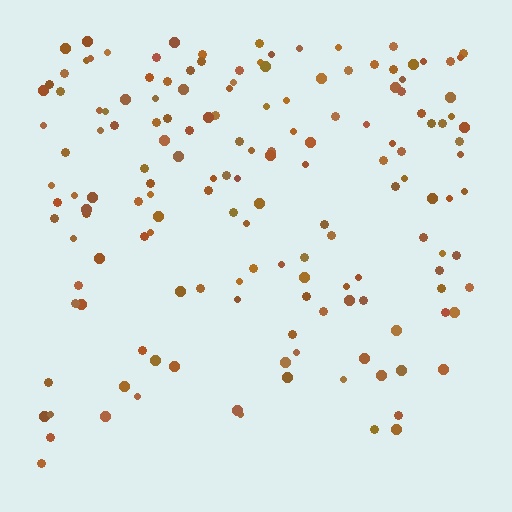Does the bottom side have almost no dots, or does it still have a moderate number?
Still a moderate number, just noticeably fewer than the top.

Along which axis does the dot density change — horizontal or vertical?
Vertical.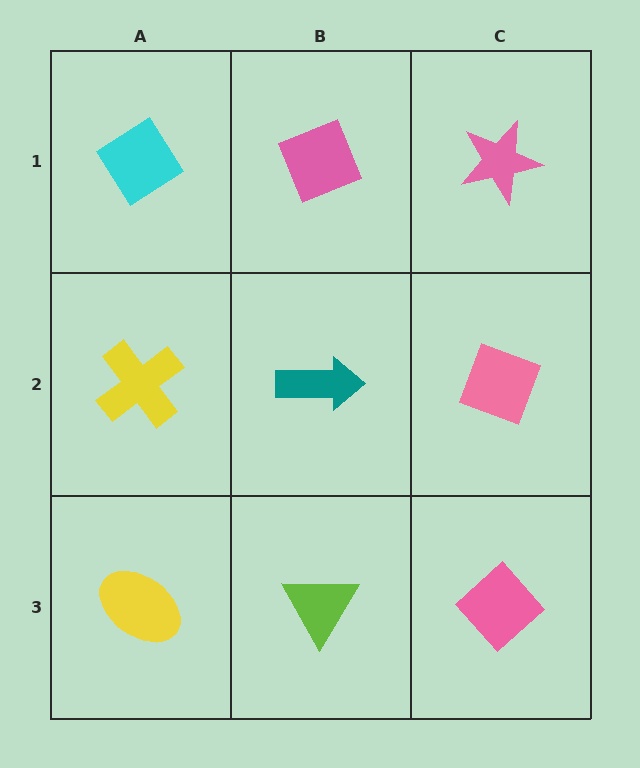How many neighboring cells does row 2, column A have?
3.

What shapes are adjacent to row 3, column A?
A yellow cross (row 2, column A), a lime triangle (row 3, column B).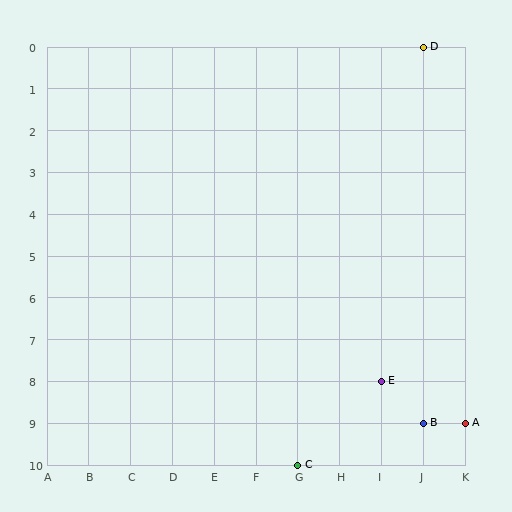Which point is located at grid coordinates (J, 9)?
Point B is at (J, 9).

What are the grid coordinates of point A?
Point A is at grid coordinates (K, 9).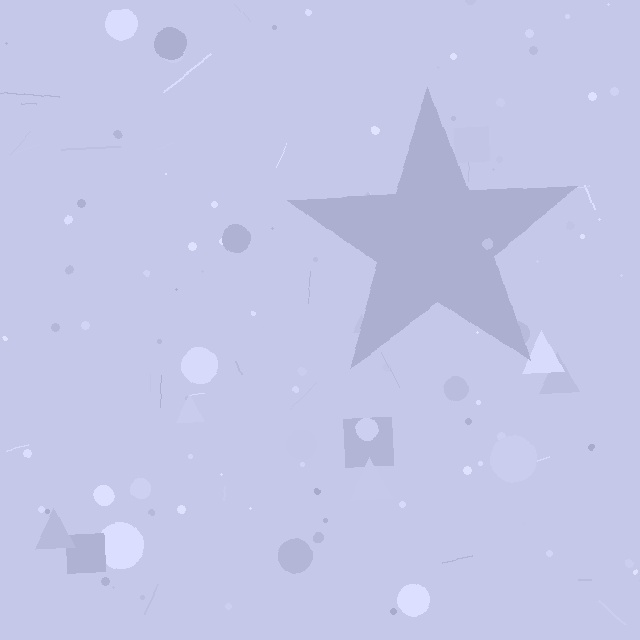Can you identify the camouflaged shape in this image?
The camouflaged shape is a star.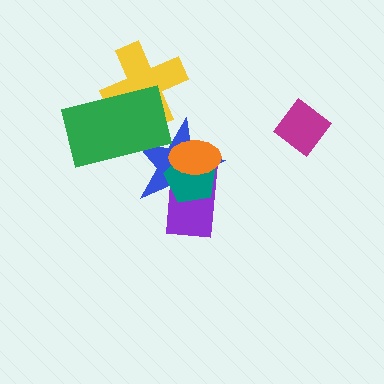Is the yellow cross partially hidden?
Yes, it is partially covered by another shape.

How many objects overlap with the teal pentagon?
3 objects overlap with the teal pentagon.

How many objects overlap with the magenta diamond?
0 objects overlap with the magenta diamond.